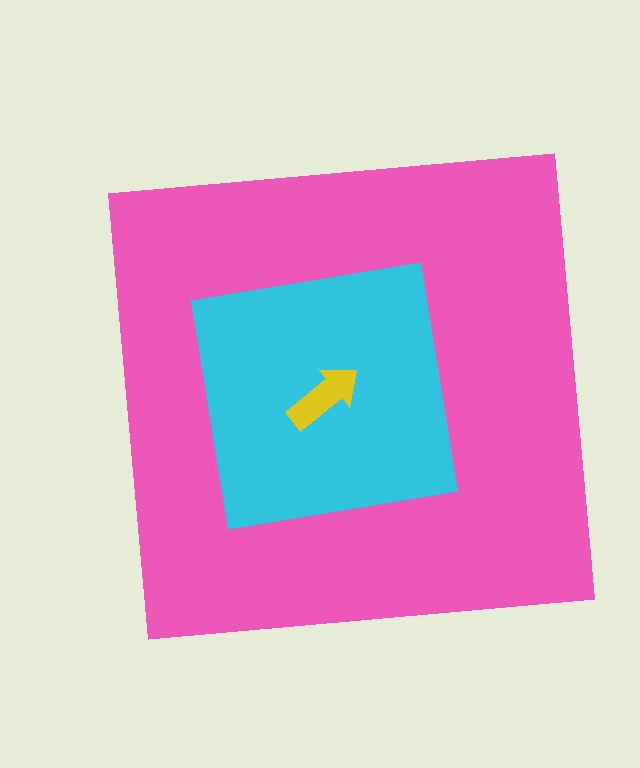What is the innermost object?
The yellow arrow.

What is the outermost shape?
The pink square.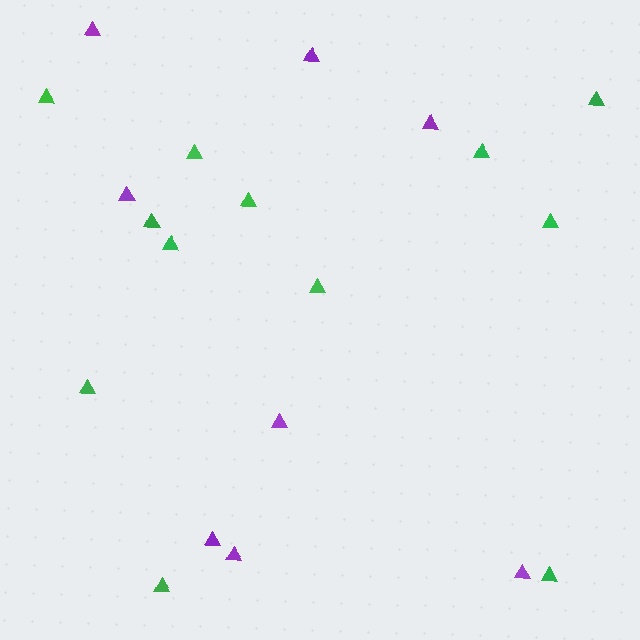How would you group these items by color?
There are 2 groups: one group of purple triangles (8) and one group of green triangles (12).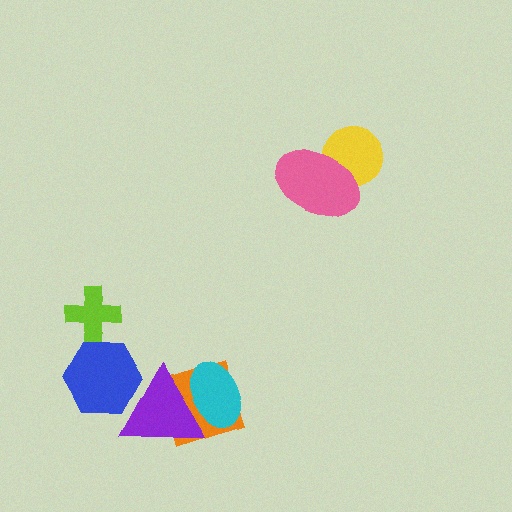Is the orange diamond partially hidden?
Yes, it is partially covered by another shape.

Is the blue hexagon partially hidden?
No, no other shape covers it.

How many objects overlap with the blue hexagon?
1 object overlaps with the blue hexagon.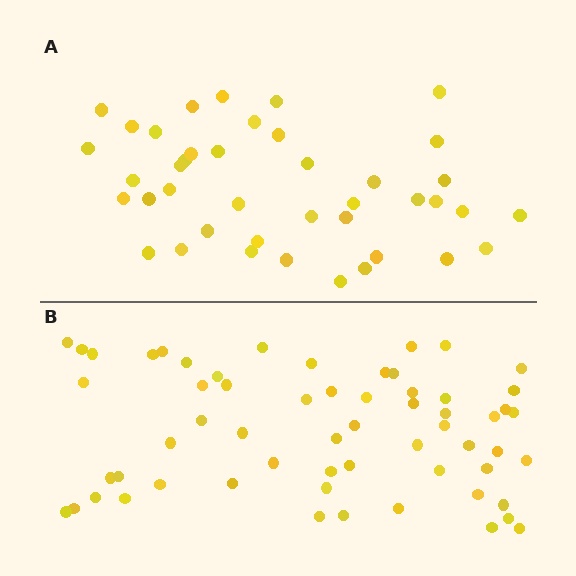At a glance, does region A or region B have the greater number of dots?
Region B (the bottom region) has more dots.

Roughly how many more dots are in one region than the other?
Region B has approximately 20 more dots than region A.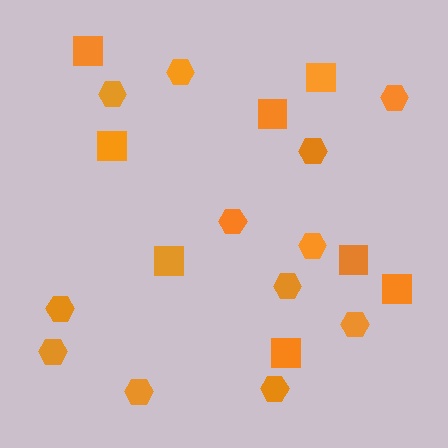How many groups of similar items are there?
There are 2 groups: one group of squares (8) and one group of hexagons (12).